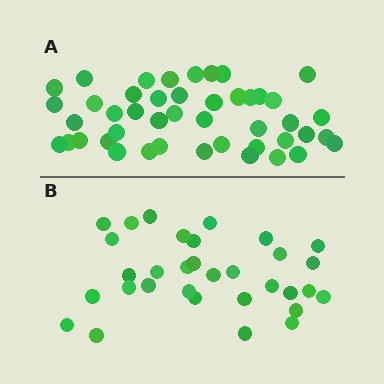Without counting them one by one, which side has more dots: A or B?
Region A (the top region) has more dots.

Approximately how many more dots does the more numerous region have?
Region A has approximately 15 more dots than region B.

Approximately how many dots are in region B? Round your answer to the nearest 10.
About 30 dots. (The exact count is 32, which rounds to 30.)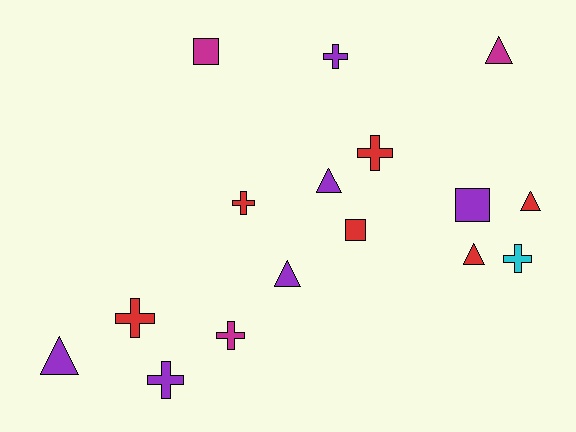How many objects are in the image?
There are 16 objects.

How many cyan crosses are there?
There is 1 cyan cross.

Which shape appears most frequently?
Cross, with 7 objects.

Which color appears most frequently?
Red, with 6 objects.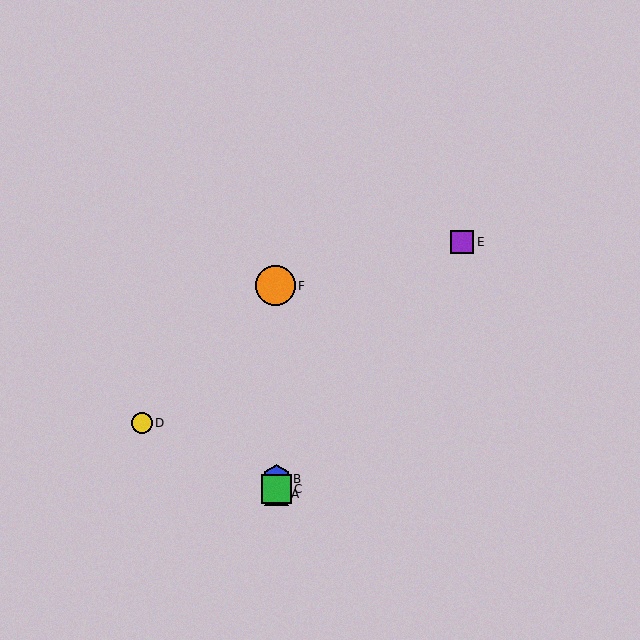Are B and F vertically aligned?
Yes, both are at x≈277.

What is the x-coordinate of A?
Object A is at x≈277.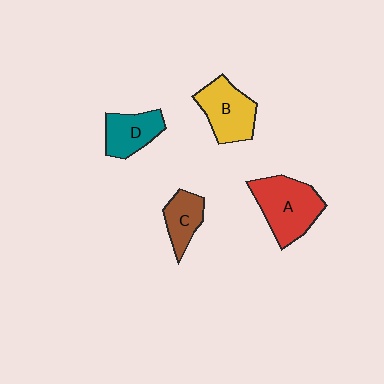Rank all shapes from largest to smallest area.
From largest to smallest: A (red), B (yellow), D (teal), C (brown).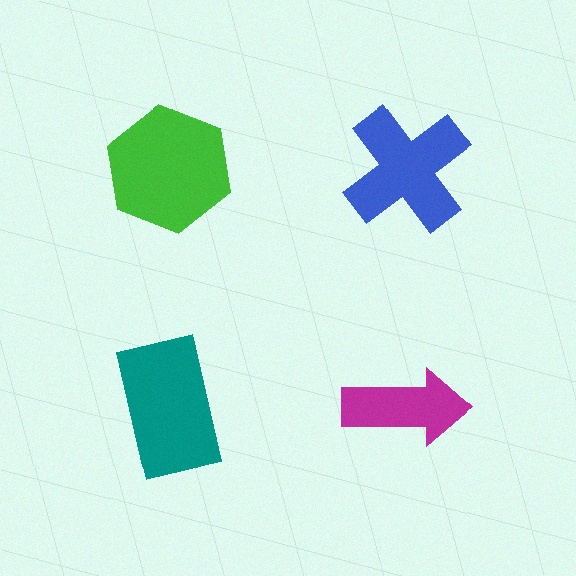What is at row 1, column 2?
A blue cross.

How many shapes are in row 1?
2 shapes.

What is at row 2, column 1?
A teal rectangle.